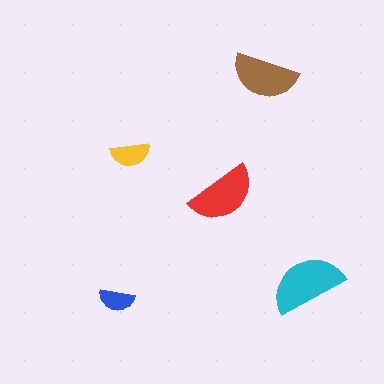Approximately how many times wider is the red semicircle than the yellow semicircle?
About 1.5 times wider.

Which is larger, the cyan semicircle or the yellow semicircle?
The cyan one.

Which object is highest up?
The brown semicircle is topmost.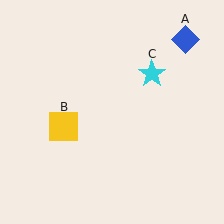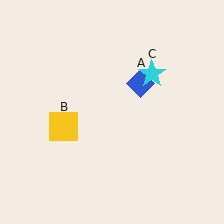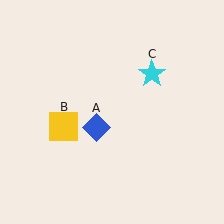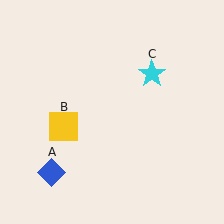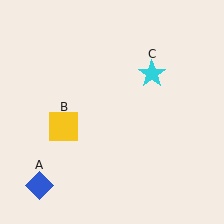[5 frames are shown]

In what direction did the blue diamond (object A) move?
The blue diamond (object A) moved down and to the left.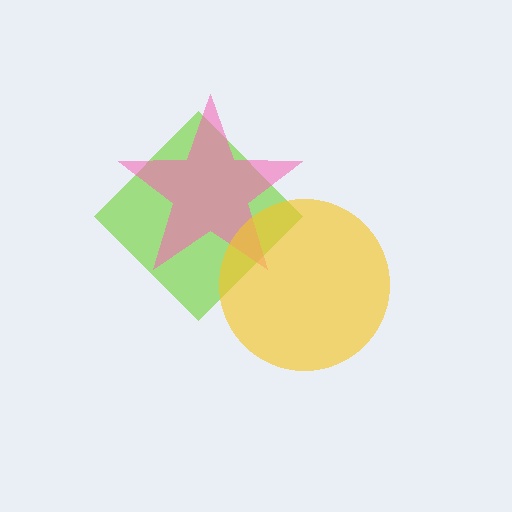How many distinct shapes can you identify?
There are 3 distinct shapes: a lime diamond, a pink star, a yellow circle.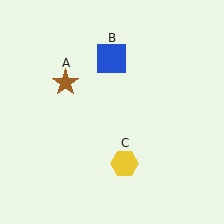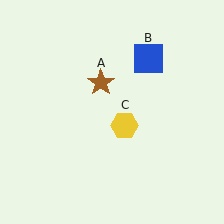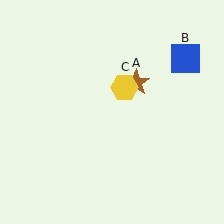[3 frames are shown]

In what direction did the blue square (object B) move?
The blue square (object B) moved right.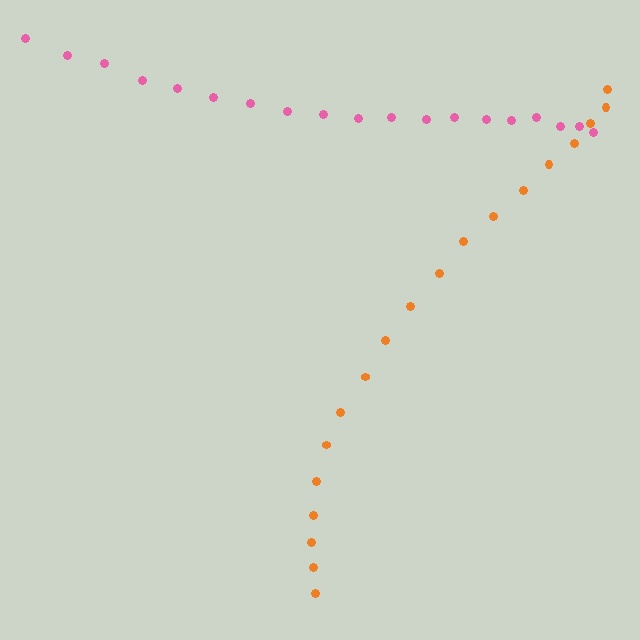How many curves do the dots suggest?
There are 2 distinct paths.